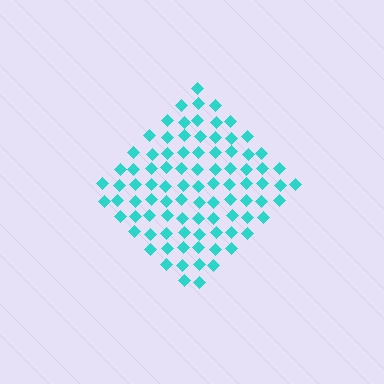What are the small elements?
The small elements are diamonds.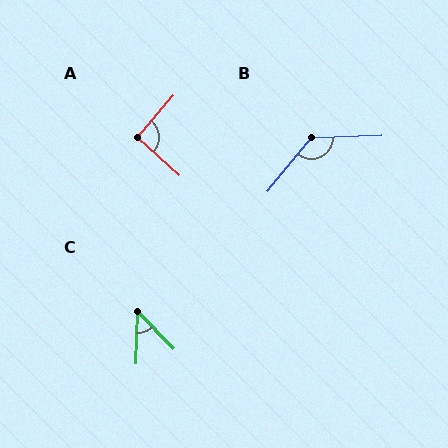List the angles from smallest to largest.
C (45°), A (91°), B (131°).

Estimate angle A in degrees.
Approximately 91 degrees.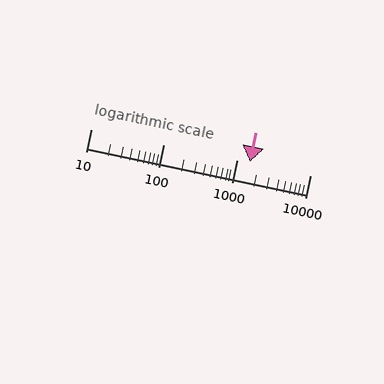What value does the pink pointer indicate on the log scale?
The pointer indicates approximately 1500.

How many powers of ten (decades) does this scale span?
The scale spans 3 decades, from 10 to 10000.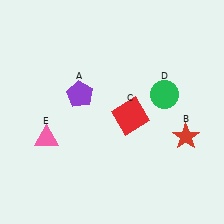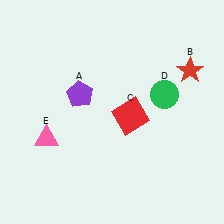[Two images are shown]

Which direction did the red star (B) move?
The red star (B) moved up.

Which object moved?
The red star (B) moved up.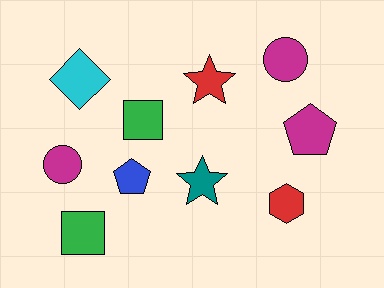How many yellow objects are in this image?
There are no yellow objects.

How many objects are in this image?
There are 10 objects.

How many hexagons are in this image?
There is 1 hexagon.